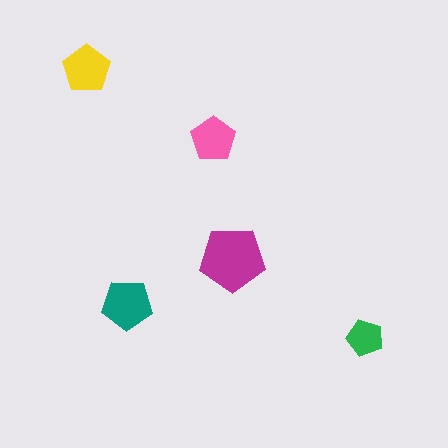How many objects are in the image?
There are 5 objects in the image.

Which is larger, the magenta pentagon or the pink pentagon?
The magenta one.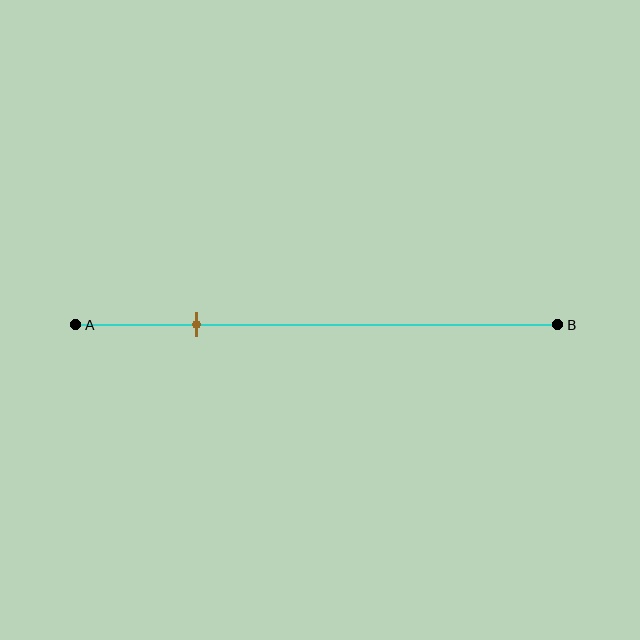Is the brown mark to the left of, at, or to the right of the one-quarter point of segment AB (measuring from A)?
The brown mark is approximately at the one-quarter point of segment AB.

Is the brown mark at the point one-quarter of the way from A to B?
Yes, the mark is approximately at the one-quarter point.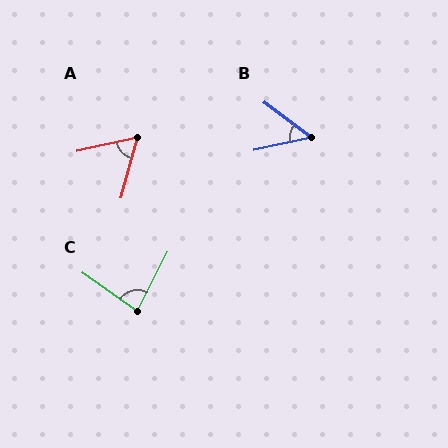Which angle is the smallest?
B, at approximately 49 degrees.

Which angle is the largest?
C, at approximately 82 degrees.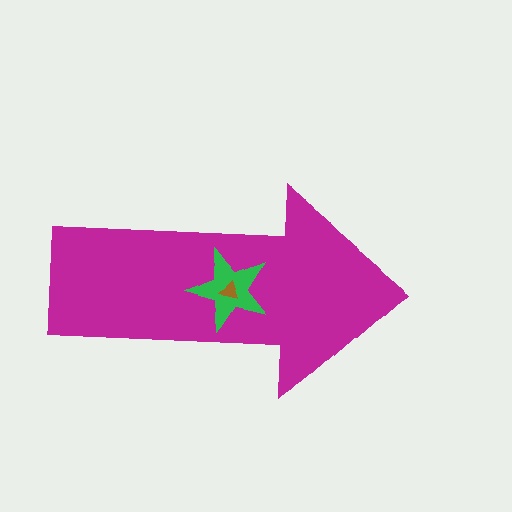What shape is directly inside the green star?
The brown triangle.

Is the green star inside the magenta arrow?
Yes.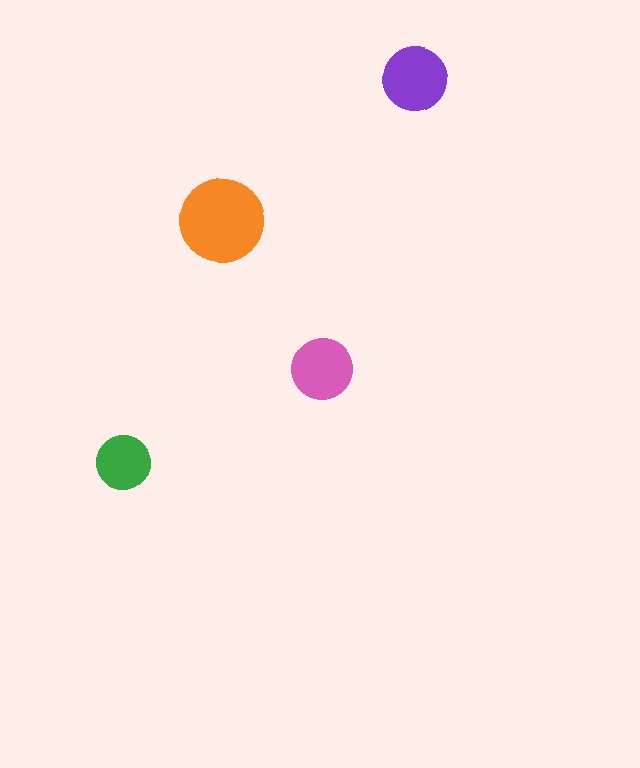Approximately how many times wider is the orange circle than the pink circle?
About 1.5 times wider.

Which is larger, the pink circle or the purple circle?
The purple one.